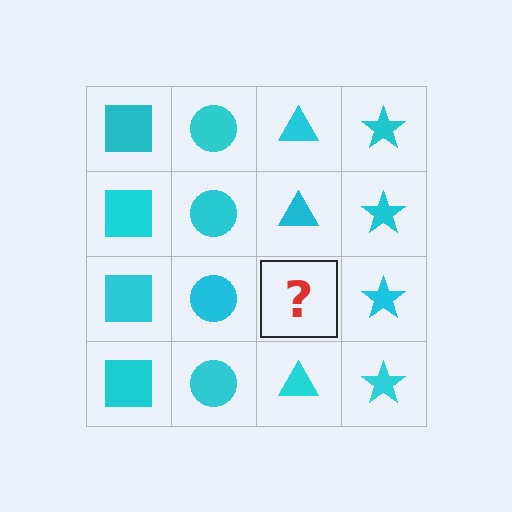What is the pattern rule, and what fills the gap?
The rule is that each column has a consistent shape. The gap should be filled with a cyan triangle.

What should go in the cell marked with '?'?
The missing cell should contain a cyan triangle.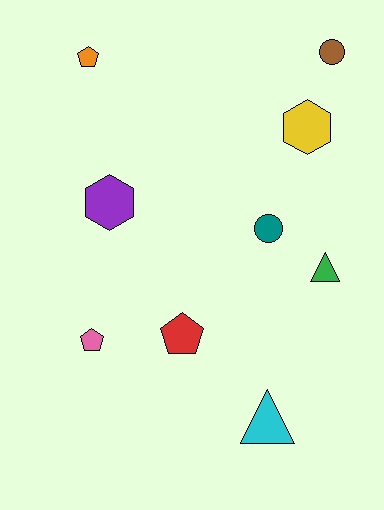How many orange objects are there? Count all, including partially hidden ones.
There is 1 orange object.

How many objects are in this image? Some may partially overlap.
There are 9 objects.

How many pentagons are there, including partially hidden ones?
There are 3 pentagons.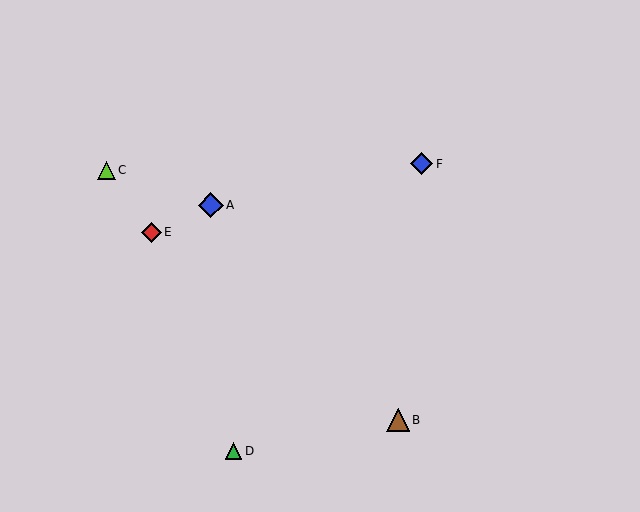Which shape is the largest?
The blue diamond (labeled A) is the largest.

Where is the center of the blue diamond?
The center of the blue diamond is at (211, 205).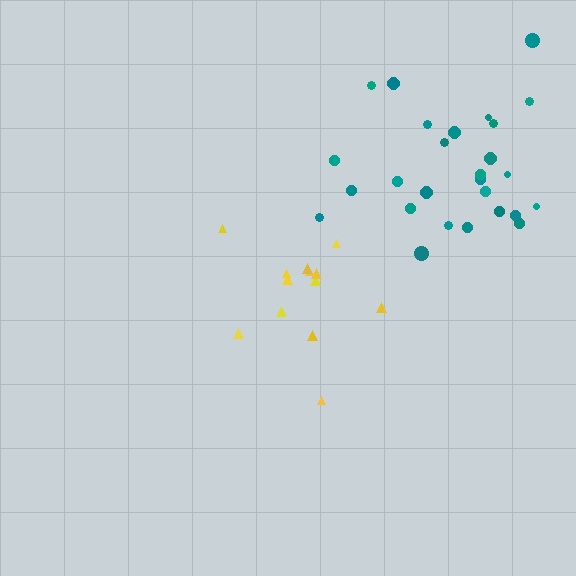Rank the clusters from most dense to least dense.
teal, yellow.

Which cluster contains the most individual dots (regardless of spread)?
Teal (27).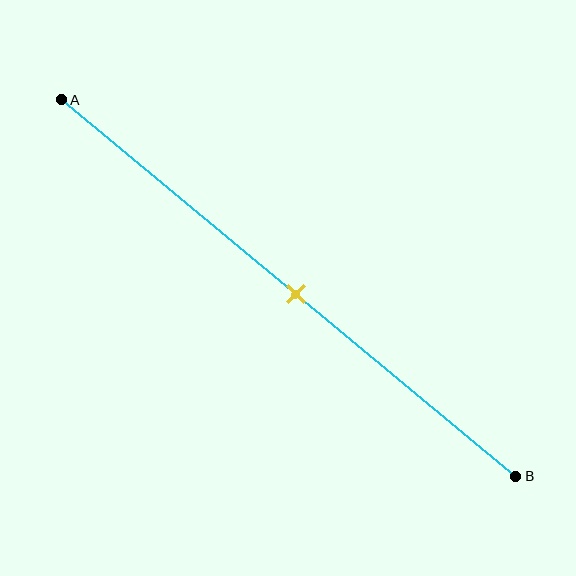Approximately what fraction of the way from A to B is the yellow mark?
The yellow mark is approximately 50% of the way from A to B.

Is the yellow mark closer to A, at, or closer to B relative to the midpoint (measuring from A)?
The yellow mark is approximately at the midpoint of segment AB.